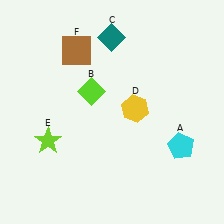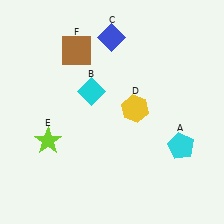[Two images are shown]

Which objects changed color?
B changed from lime to cyan. C changed from teal to blue.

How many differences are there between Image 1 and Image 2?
There are 2 differences between the two images.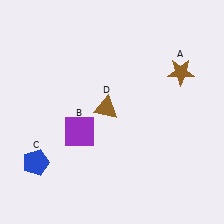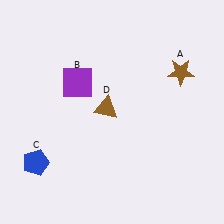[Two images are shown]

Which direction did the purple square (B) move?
The purple square (B) moved up.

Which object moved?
The purple square (B) moved up.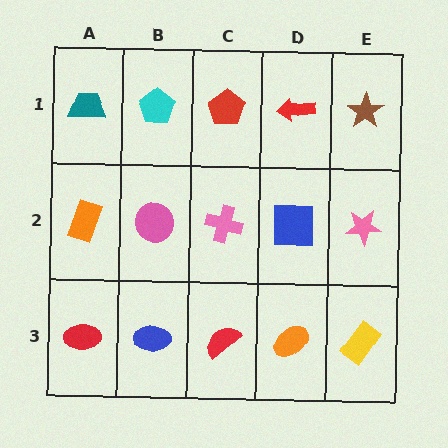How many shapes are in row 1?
5 shapes.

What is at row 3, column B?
A blue ellipse.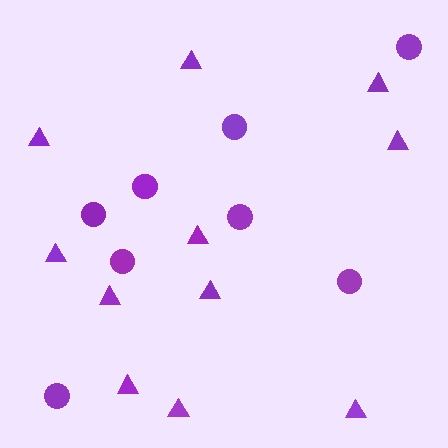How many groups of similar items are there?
There are 2 groups: one group of circles (8) and one group of triangles (11).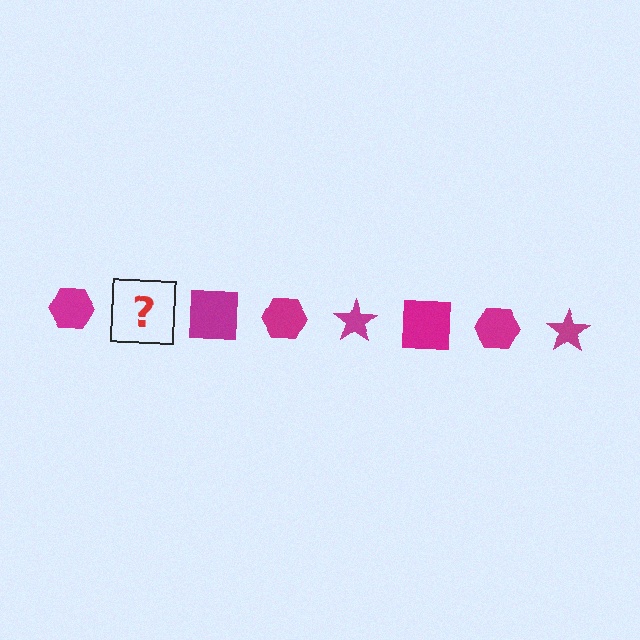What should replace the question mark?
The question mark should be replaced with a magenta star.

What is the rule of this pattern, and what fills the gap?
The rule is that the pattern cycles through hexagon, star, square shapes in magenta. The gap should be filled with a magenta star.